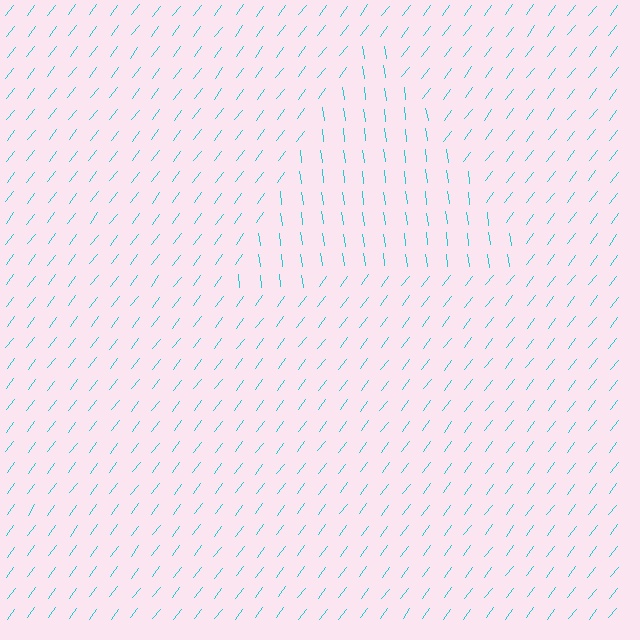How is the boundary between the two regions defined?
The boundary is defined purely by a change in line orientation (approximately 45 degrees difference). All lines are the same color and thickness.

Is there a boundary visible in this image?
Yes, there is a texture boundary formed by a change in line orientation.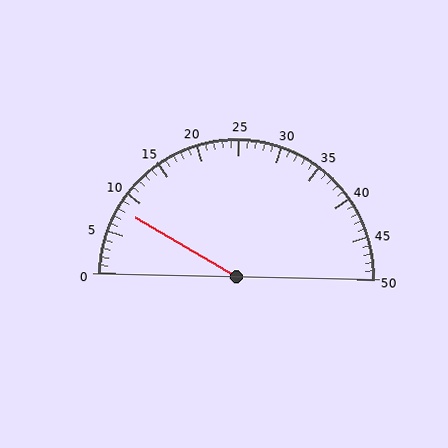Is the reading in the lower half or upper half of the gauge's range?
The reading is in the lower half of the range (0 to 50).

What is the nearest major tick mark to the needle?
The nearest major tick mark is 10.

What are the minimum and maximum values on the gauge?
The gauge ranges from 0 to 50.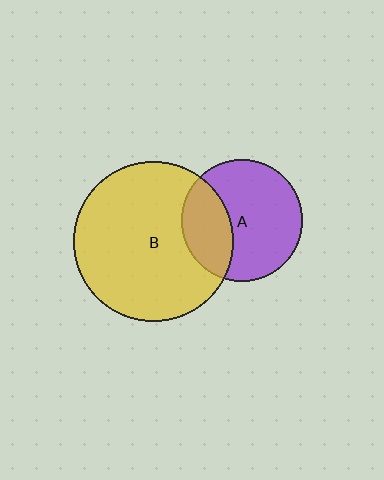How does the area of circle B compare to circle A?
Approximately 1.7 times.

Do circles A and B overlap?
Yes.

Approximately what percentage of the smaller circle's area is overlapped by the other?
Approximately 30%.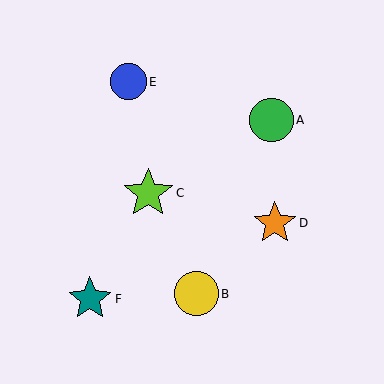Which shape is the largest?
The lime star (labeled C) is the largest.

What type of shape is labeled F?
Shape F is a teal star.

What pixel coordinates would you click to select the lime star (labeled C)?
Click at (148, 193) to select the lime star C.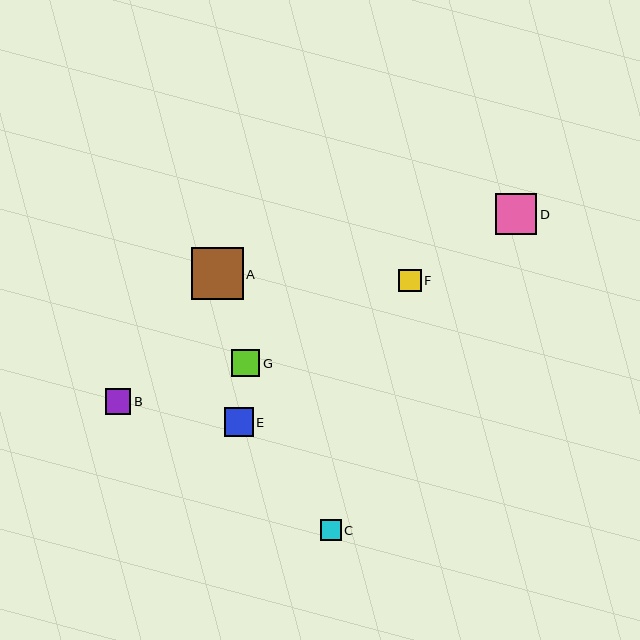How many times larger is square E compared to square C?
Square E is approximately 1.4 times the size of square C.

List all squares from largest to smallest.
From largest to smallest: A, D, E, G, B, F, C.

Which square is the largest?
Square A is the largest with a size of approximately 52 pixels.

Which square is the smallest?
Square C is the smallest with a size of approximately 21 pixels.